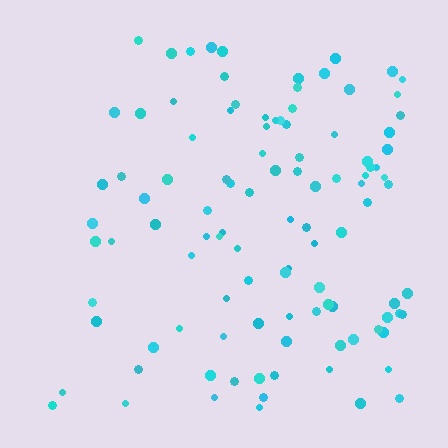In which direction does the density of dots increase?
From left to right, with the right side densest.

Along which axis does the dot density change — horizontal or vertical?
Horizontal.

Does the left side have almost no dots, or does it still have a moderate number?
Still a moderate number, just noticeably fewer than the right.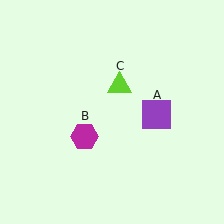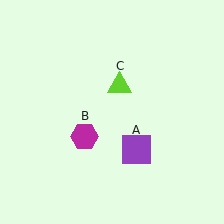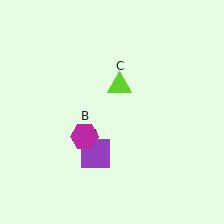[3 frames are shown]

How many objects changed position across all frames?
1 object changed position: purple square (object A).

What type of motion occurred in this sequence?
The purple square (object A) rotated clockwise around the center of the scene.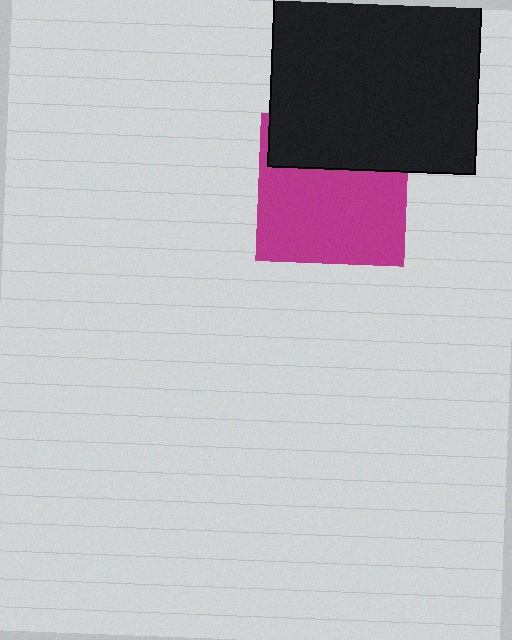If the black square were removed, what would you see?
You would see the complete magenta square.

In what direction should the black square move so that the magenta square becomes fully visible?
The black square should move up. That is the shortest direction to clear the overlap and leave the magenta square fully visible.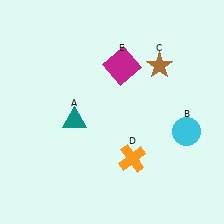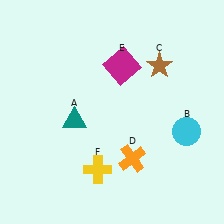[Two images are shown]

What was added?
A yellow cross (F) was added in Image 2.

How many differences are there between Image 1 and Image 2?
There is 1 difference between the two images.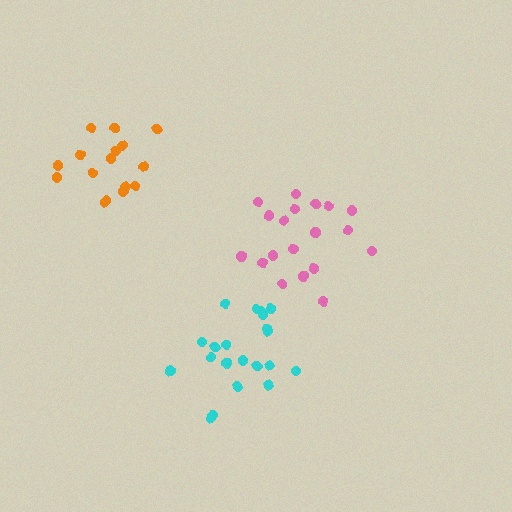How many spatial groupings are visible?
There are 3 spatial groupings.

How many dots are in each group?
Group 1: 16 dots, Group 2: 21 dots, Group 3: 19 dots (56 total).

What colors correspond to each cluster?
The clusters are colored: orange, cyan, pink.